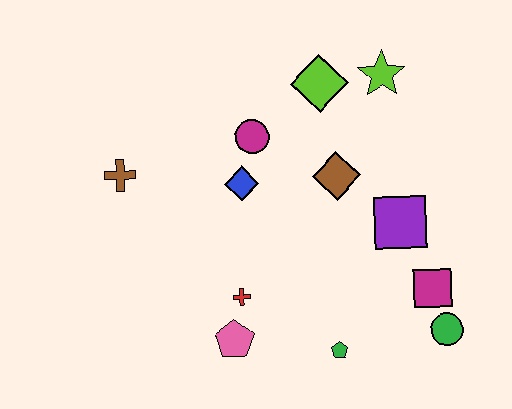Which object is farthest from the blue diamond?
The green circle is farthest from the blue diamond.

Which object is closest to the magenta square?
The green circle is closest to the magenta square.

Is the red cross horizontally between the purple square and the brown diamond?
No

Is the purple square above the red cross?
Yes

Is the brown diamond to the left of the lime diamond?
No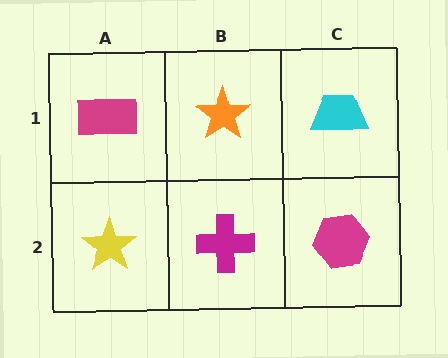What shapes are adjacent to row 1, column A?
A yellow star (row 2, column A), an orange star (row 1, column B).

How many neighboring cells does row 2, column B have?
3.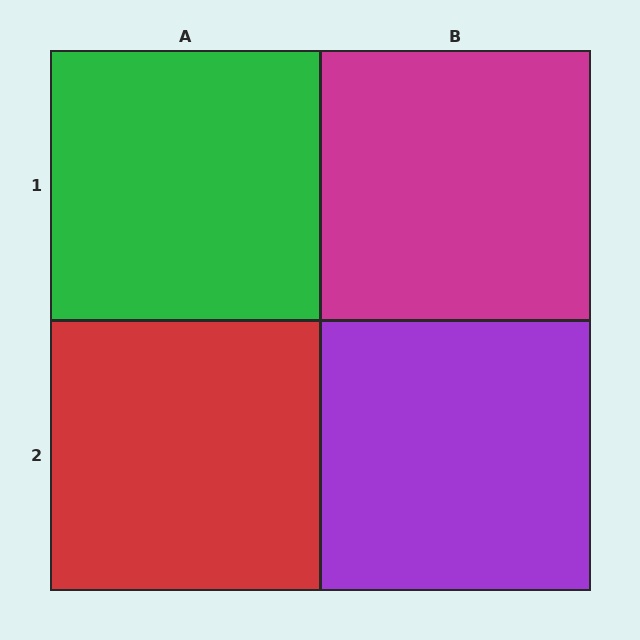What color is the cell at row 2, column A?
Red.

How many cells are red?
1 cell is red.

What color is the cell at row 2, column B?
Purple.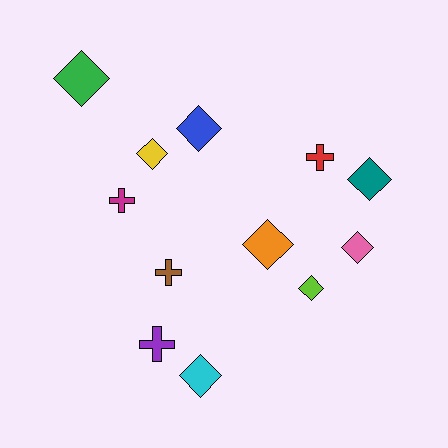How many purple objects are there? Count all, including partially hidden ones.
There is 1 purple object.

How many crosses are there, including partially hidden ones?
There are 4 crosses.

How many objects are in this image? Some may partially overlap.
There are 12 objects.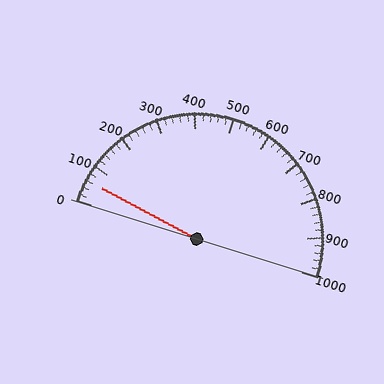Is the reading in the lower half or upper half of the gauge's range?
The reading is in the lower half of the range (0 to 1000).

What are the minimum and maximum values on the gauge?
The gauge ranges from 0 to 1000.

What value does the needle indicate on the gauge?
The needle indicates approximately 60.